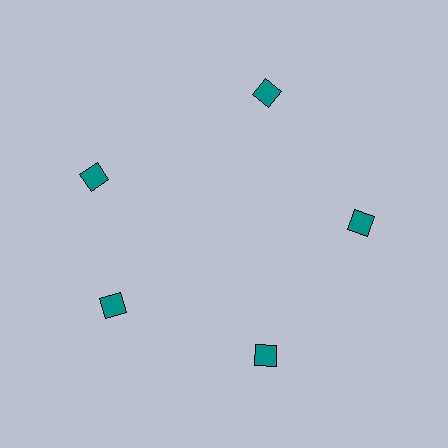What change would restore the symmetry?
The symmetry would be restored by rotating it back into even spacing with its neighbors so that all 5 diamonds sit at equal angles and equal distance from the center.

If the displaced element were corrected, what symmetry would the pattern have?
It would have 5-fold rotational symmetry — the pattern would map onto itself every 72 degrees.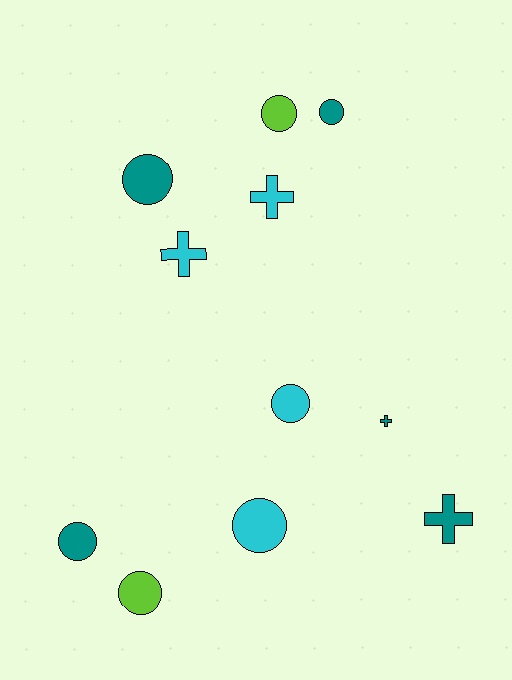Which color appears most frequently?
Teal, with 5 objects.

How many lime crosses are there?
There are no lime crosses.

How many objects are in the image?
There are 11 objects.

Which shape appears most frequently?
Circle, with 7 objects.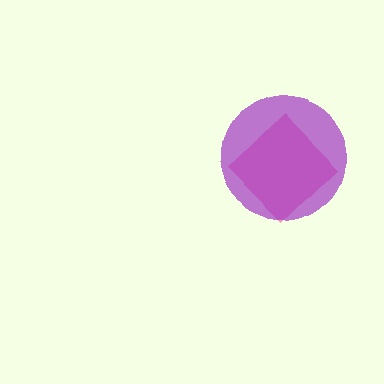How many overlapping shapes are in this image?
There are 2 overlapping shapes in the image.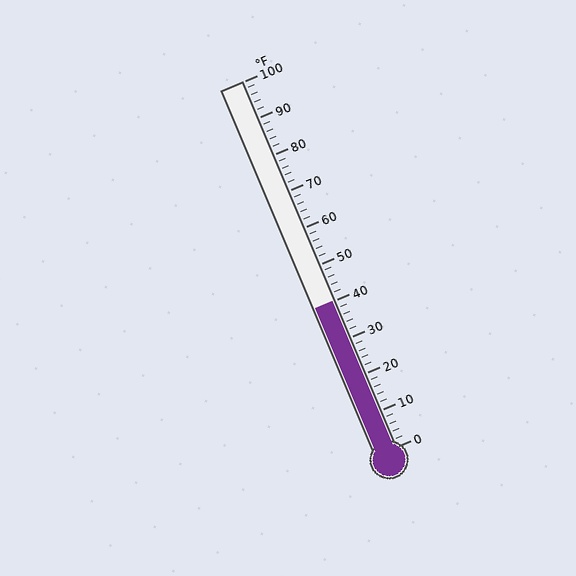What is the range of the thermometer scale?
The thermometer scale ranges from 0°F to 100°F.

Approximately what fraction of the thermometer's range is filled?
The thermometer is filled to approximately 40% of its range.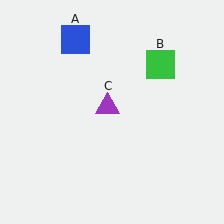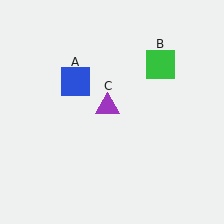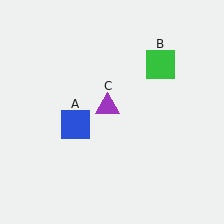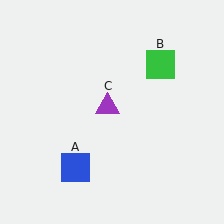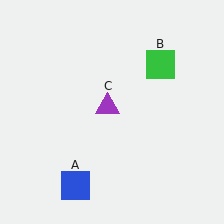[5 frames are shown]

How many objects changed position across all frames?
1 object changed position: blue square (object A).